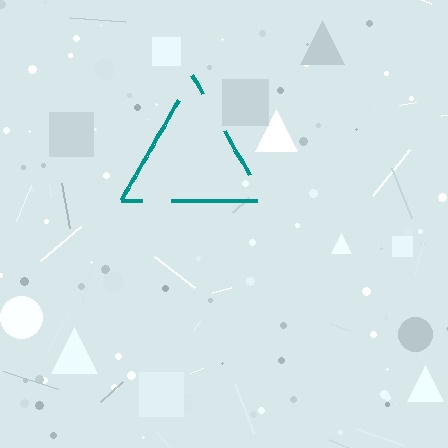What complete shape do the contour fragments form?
The contour fragments form a triangle.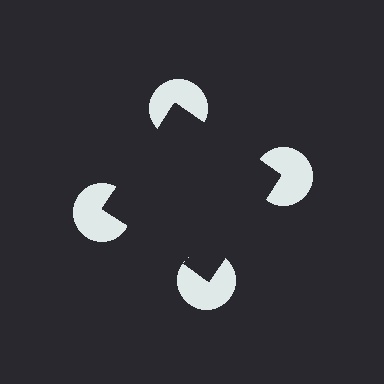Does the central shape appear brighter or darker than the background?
It typically appears slightly darker than the background, even though no actual brightness change is drawn.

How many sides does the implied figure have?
4 sides.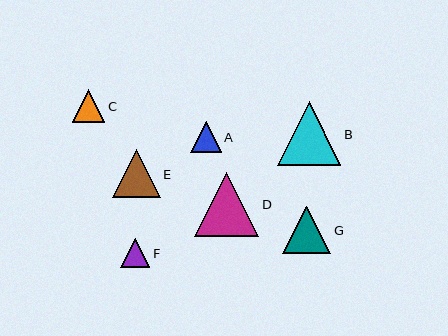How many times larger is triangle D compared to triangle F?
Triangle D is approximately 2.2 times the size of triangle F.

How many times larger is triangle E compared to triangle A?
Triangle E is approximately 1.6 times the size of triangle A.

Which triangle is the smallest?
Triangle F is the smallest with a size of approximately 29 pixels.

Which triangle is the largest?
Triangle D is the largest with a size of approximately 64 pixels.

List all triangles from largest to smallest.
From largest to smallest: D, B, G, E, C, A, F.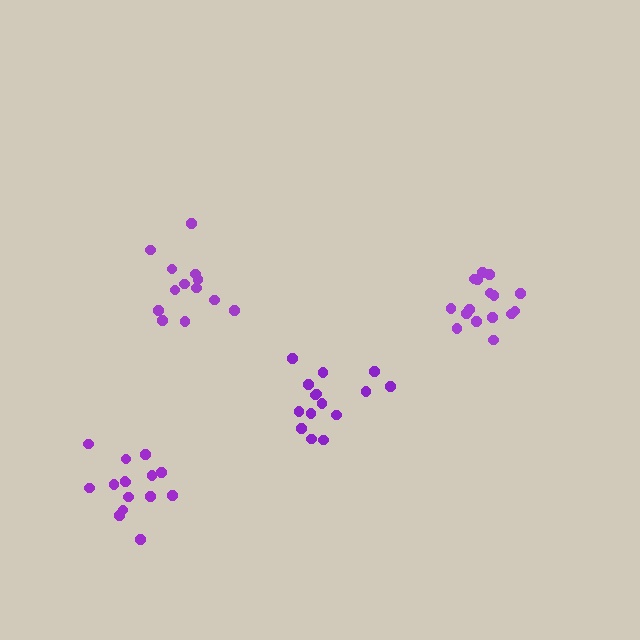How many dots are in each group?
Group 1: 16 dots, Group 2: 13 dots, Group 3: 15 dots, Group 4: 15 dots (59 total).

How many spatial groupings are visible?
There are 4 spatial groupings.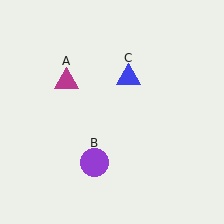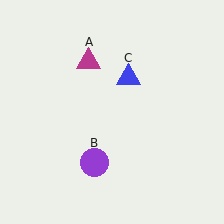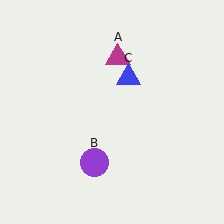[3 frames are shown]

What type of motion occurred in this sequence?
The magenta triangle (object A) rotated clockwise around the center of the scene.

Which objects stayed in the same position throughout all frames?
Purple circle (object B) and blue triangle (object C) remained stationary.